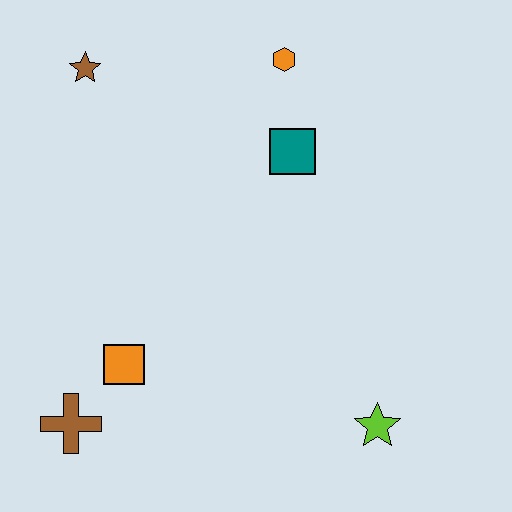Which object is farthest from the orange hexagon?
The brown cross is farthest from the orange hexagon.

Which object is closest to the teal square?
The orange hexagon is closest to the teal square.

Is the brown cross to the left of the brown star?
Yes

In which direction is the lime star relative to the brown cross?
The lime star is to the right of the brown cross.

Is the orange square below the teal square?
Yes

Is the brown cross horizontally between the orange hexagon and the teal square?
No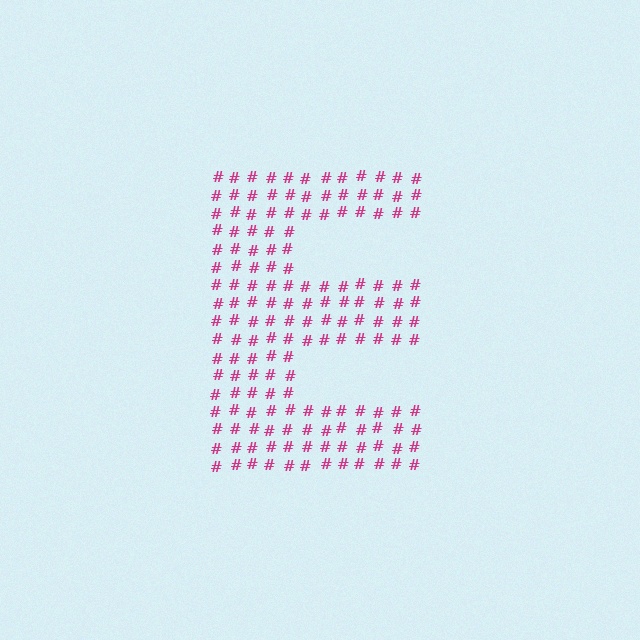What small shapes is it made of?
It is made of small hash symbols.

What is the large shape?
The large shape is the letter E.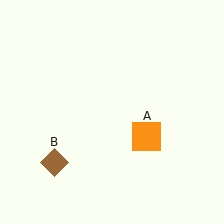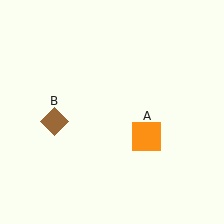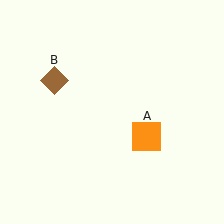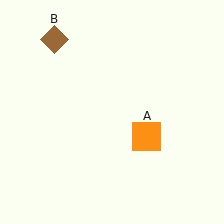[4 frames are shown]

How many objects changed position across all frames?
1 object changed position: brown diamond (object B).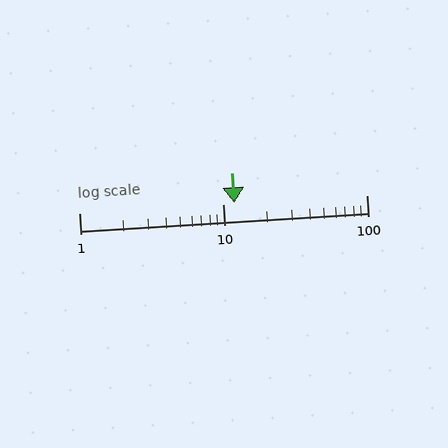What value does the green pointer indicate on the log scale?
The pointer indicates approximately 12.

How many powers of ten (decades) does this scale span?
The scale spans 2 decades, from 1 to 100.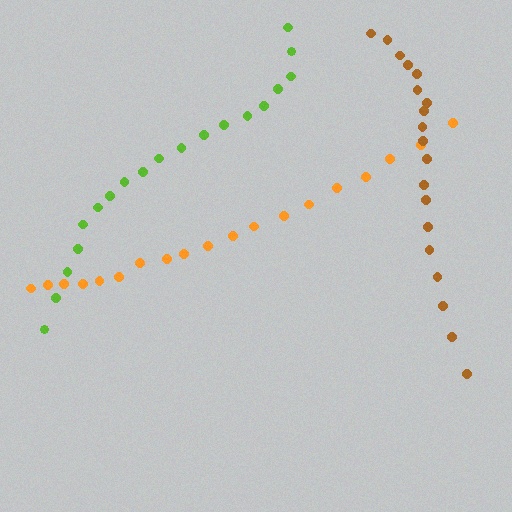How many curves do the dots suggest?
There are 3 distinct paths.